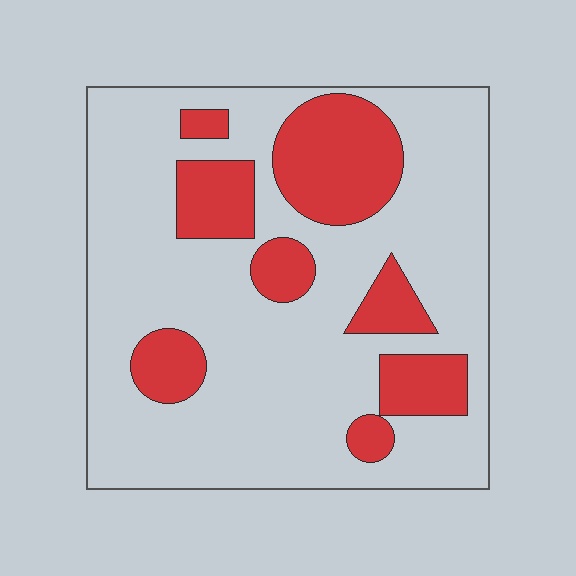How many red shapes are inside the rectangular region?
8.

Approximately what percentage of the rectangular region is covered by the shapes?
Approximately 25%.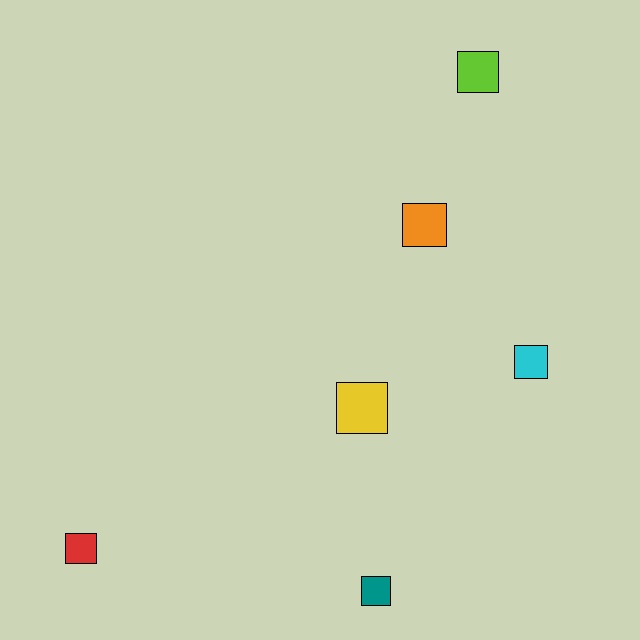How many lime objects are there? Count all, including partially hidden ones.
There is 1 lime object.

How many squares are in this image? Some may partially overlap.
There are 6 squares.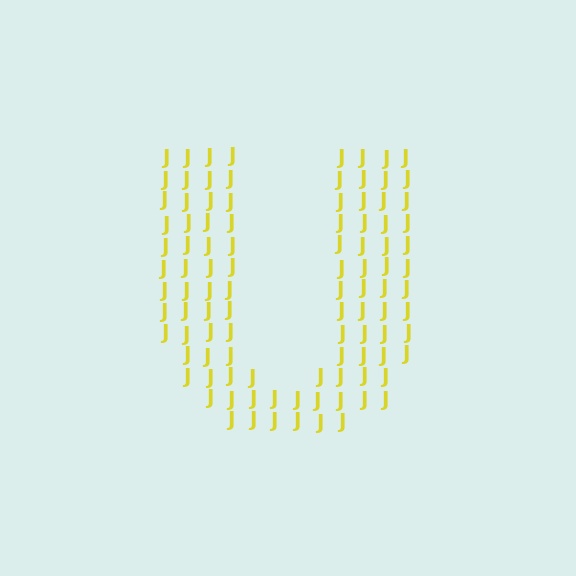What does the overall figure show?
The overall figure shows the letter U.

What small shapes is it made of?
It is made of small letter J's.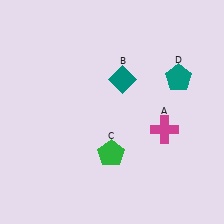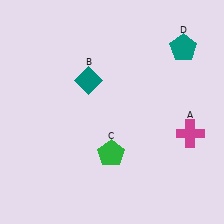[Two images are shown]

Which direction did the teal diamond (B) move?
The teal diamond (B) moved left.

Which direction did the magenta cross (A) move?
The magenta cross (A) moved right.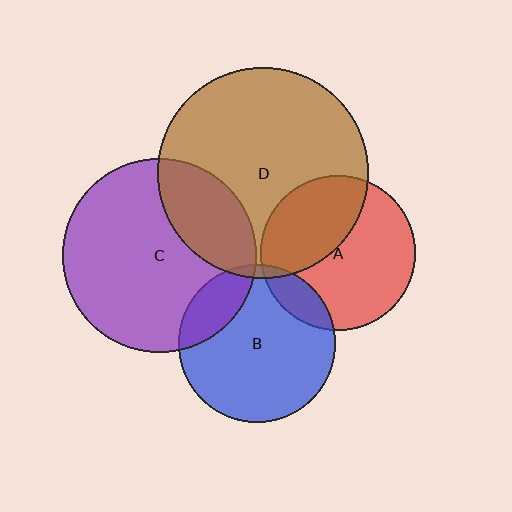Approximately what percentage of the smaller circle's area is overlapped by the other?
Approximately 25%.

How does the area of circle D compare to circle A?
Approximately 1.9 times.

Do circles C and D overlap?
Yes.